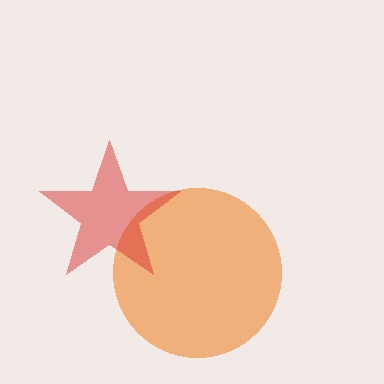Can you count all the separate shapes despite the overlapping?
Yes, there are 2 separate shapes.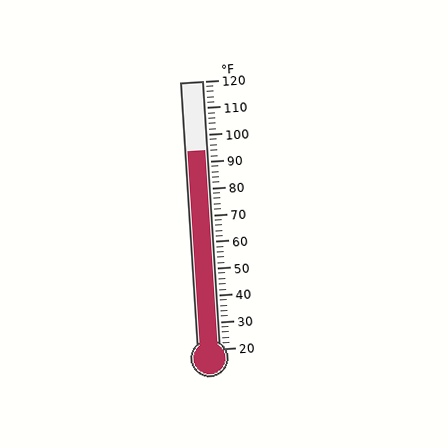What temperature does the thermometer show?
The thermometer shows approximately 94°F.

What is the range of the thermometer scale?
The thermometer scale ranges from 20°F to 120°F.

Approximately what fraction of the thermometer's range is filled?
The thermometer is filled to approximately 75% of its range.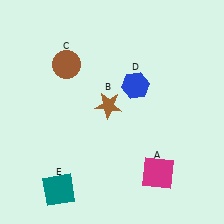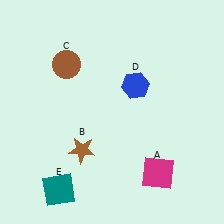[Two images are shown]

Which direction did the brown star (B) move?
The brown star (B) moved down.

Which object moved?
The brown star (B) moved down.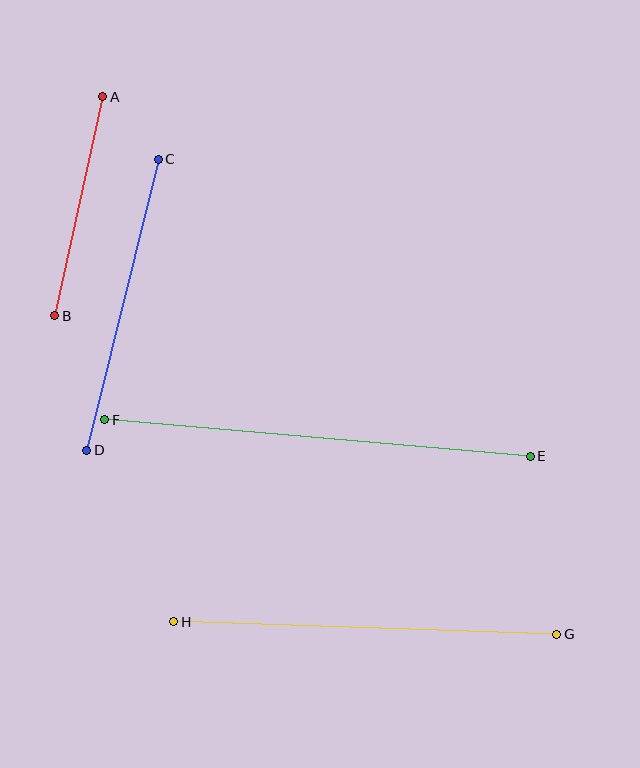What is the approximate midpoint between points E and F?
The midpoint is at approximately (318, 438) pixels.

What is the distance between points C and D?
The distance is approximately 300 pixels.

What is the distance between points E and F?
The distance is approximately 427 pixels.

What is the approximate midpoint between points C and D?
The midpoint is at approximately (123, 305) pixels.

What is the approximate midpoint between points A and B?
The midpoint is at approximately (79, 206) pixels.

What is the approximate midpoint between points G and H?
The midpoint is at approximately (365, 628) pixels.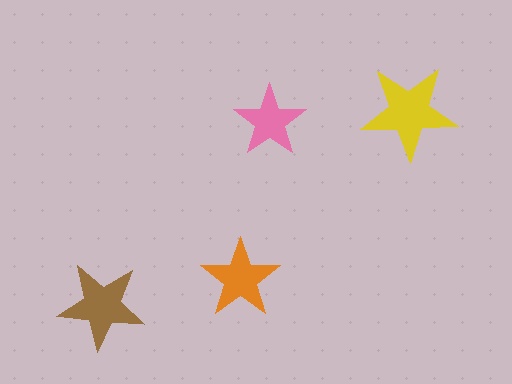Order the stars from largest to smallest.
the yellow one, the brown one, the orange one, the pink one.